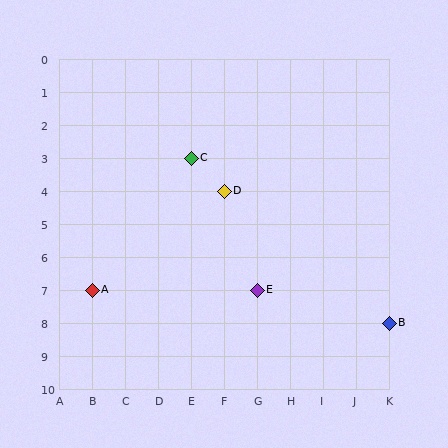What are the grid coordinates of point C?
Point C is at grid coordinates (E, 3).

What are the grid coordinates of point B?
Point B is at grid coordinates (K, 8).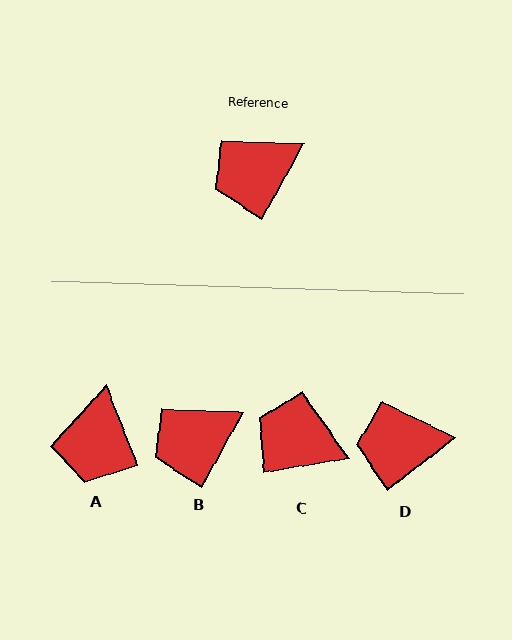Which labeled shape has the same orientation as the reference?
B.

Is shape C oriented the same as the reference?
No, it is off by about 52 degrees.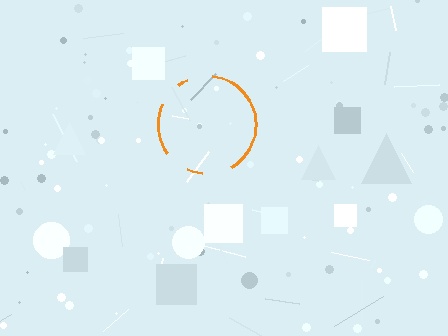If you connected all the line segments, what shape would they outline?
They would outline a circle.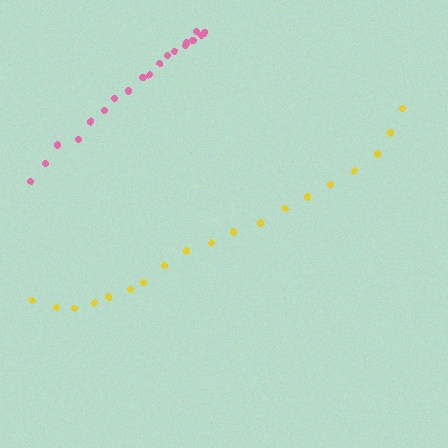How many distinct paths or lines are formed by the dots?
There are 2 distinct paths.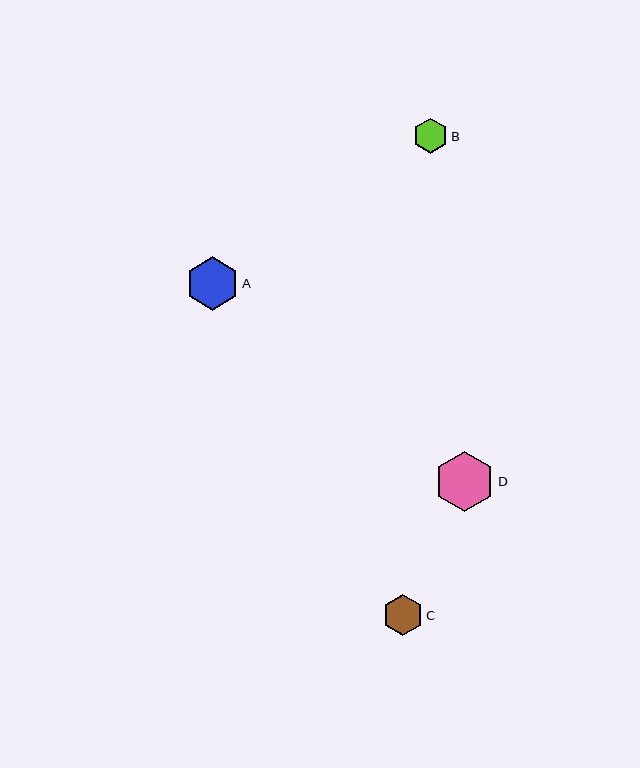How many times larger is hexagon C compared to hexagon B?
Hexagon C is approximately 1.2 times the size of hexagon B.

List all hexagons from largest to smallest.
From largest to smallest: D, A, C, B.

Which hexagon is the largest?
Hexagon D is the largest with a size of approximately 60 pixels.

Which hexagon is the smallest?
Hexagon B is the smallest with a size of approximately 35 pixels.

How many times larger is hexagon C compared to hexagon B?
Hexagon C is approximately 1.2 times the size of hexagon B.